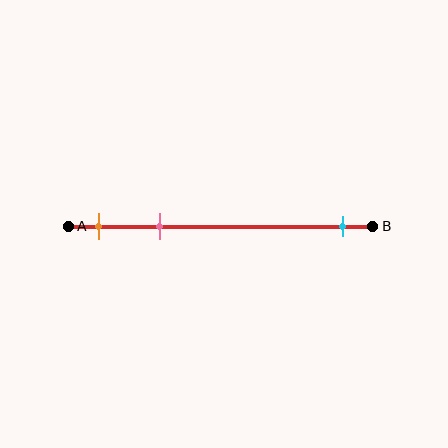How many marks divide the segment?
There are 3 marks dividing the segment.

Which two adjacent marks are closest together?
The orange and pink marks are the closest adjacent pair.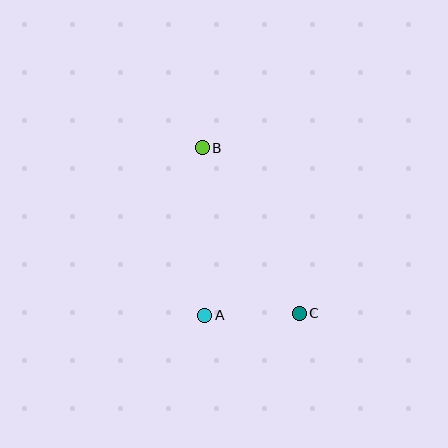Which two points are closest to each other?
Points A and C are closest to each other.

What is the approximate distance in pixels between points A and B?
The distance between A and B is approximately 168 pixels.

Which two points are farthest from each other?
Points B and C are farthest from each other.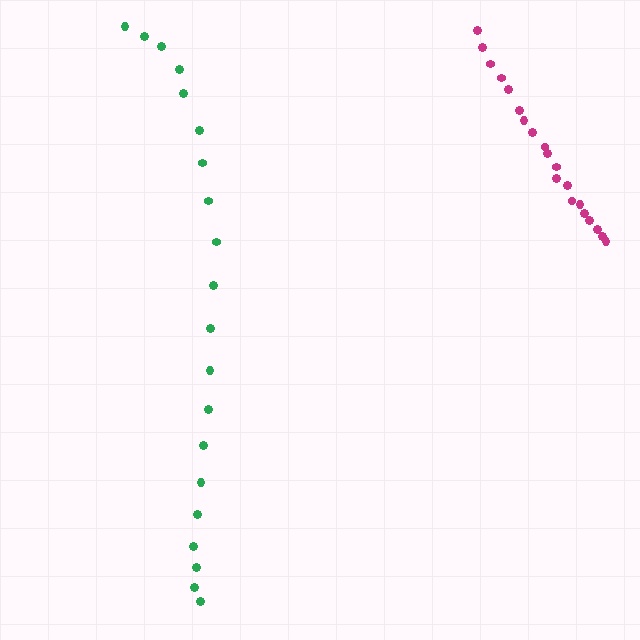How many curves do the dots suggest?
There are 2 distinct paths.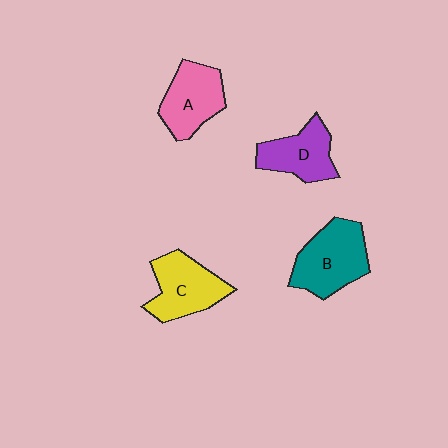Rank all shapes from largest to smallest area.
From largest to smallest: B (teal), C (yellow), A (pink), D (purple).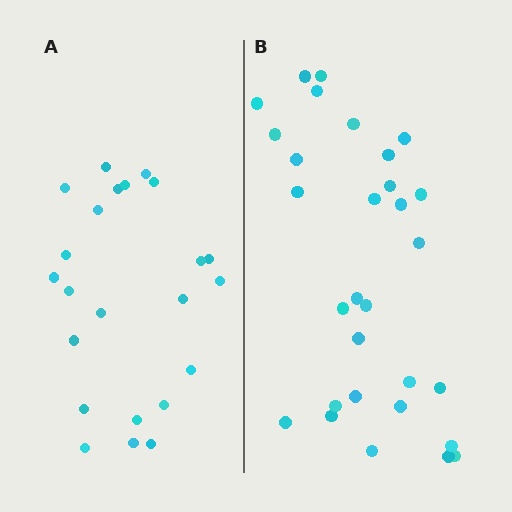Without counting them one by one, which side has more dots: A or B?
Region B (the right region) has more dots.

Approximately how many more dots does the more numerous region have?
Region B has roughly 8 or so more dots than region A.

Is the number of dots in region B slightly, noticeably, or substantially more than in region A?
Region B has noticeably more, but not dramatically so. The ratio is roughly 1.3 to 1.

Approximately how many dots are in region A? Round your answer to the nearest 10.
About 20 dots. (The exact count is 23, which rounds to 20.)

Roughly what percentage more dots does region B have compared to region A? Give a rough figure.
About 30% more.